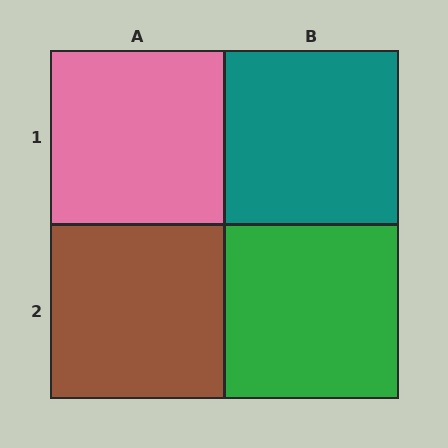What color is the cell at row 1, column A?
Pink.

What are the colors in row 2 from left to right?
Brown, green.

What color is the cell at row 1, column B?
Teal.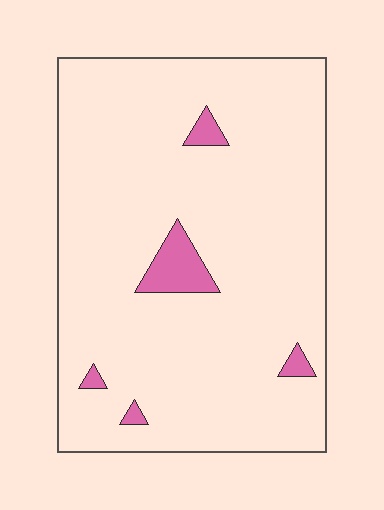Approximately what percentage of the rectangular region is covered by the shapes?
Approximately 5%.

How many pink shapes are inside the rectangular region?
5.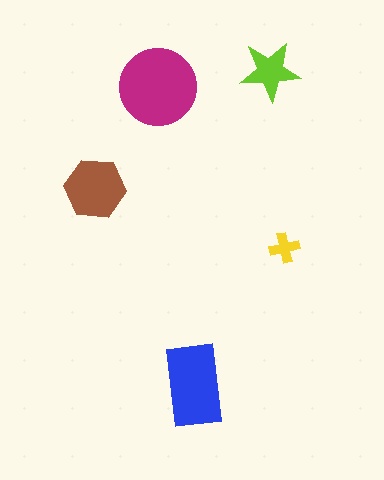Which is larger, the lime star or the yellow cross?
The lime star.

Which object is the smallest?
The yellow cross.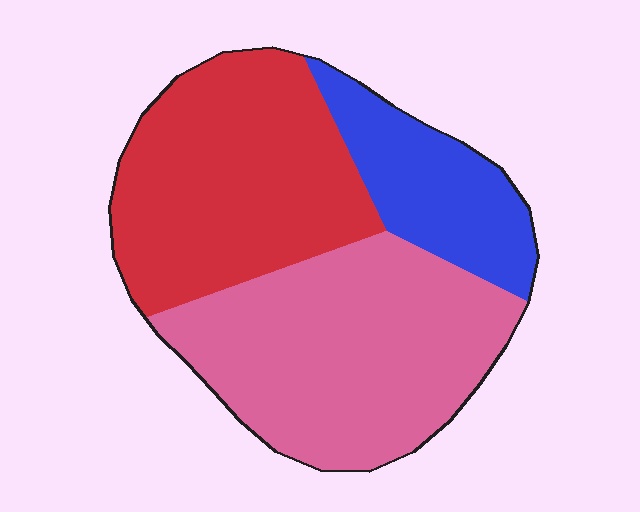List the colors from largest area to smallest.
From largest to smallest: pink, red, blue.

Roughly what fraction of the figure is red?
Red covers around 40% of the figure.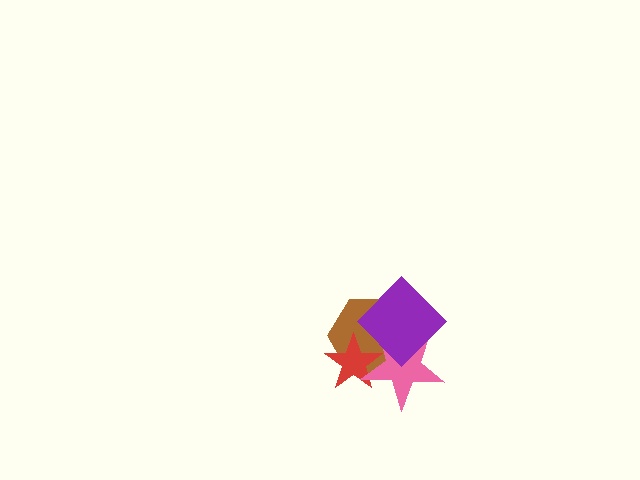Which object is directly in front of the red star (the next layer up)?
The pink star is directly in front of the red star.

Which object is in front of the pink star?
The purple diamond is in front of the pink star.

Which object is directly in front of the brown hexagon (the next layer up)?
The red star is directly in front of the brown hexagon.